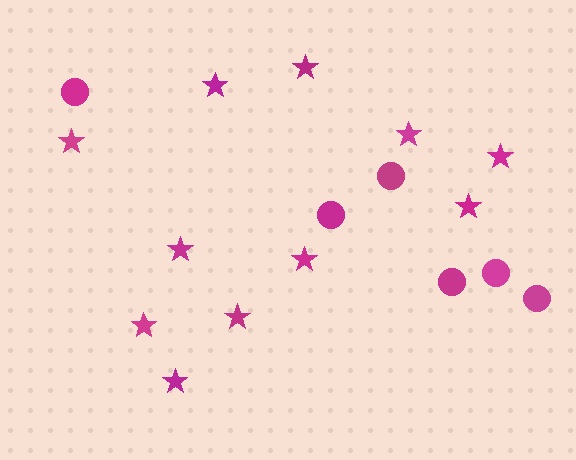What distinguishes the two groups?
There are 2 groups: one group of circles (6) and one group of stars (11).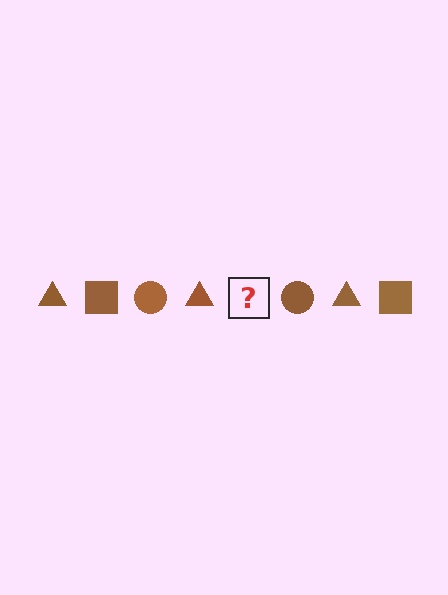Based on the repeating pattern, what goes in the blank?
The blank should be a brown square.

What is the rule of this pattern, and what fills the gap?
The rule is that the pattern cycles through triangle, square, circle shapes in brown. The gap should be filled with a brown square.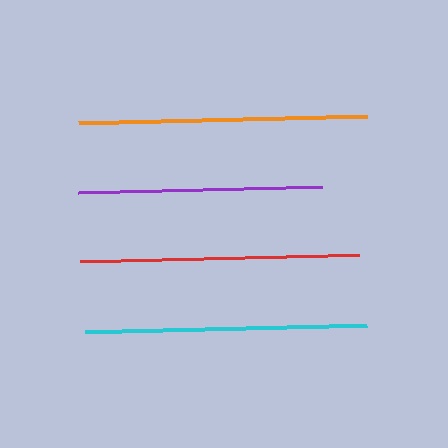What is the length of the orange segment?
The orange segment is approximately 289 pixels long.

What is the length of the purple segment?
The purple segment is approximately 244 pixels long.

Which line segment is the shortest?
The purple line is the shortest at approximately 244 pixels.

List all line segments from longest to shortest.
From longest to shortest: orange, cyan, red, purple.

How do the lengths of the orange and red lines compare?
The orange and red lines are approximately the same length.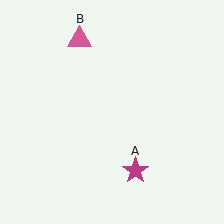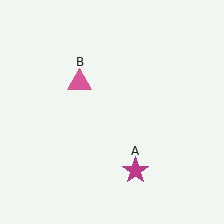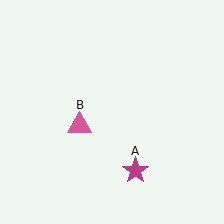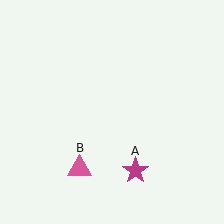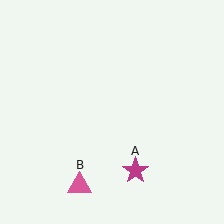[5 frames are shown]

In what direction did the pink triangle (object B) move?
The pink triangle (object B) moved down.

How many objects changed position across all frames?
1 object changed position: pink triangle (object B).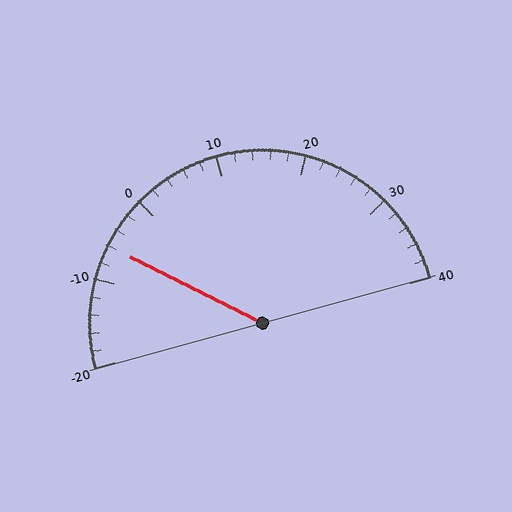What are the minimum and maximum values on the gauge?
The gauge ranges from -20 to 40.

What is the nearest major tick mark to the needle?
The nearest major tick mark is -10.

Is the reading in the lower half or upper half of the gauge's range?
The reading is in the lower half of the range (-20 to 40).